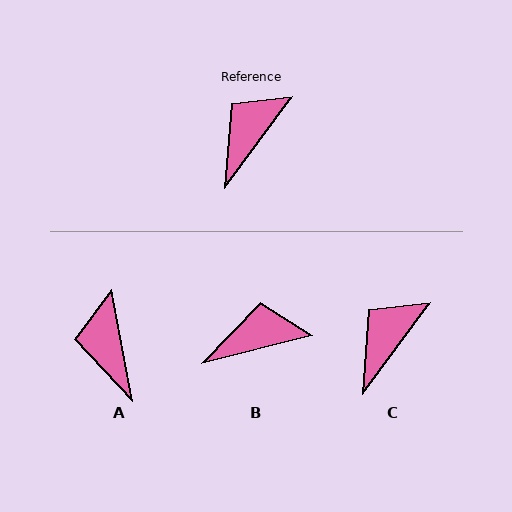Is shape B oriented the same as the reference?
No, it is off by about 39 degrees.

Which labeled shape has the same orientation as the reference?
C.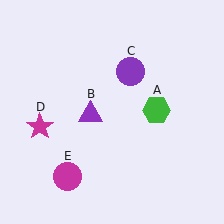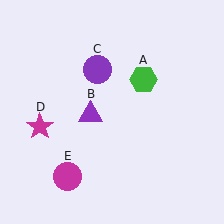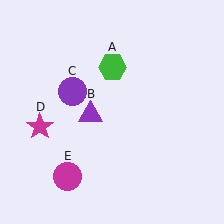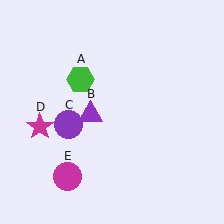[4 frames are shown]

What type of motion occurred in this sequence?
The green hexagon (object A), purple circle (object C) rotated counterclockwise around the center of the scene.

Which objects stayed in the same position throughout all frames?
Purple triangle (object B) and magenta star (object D) and magenta circle (object E) remained stationary.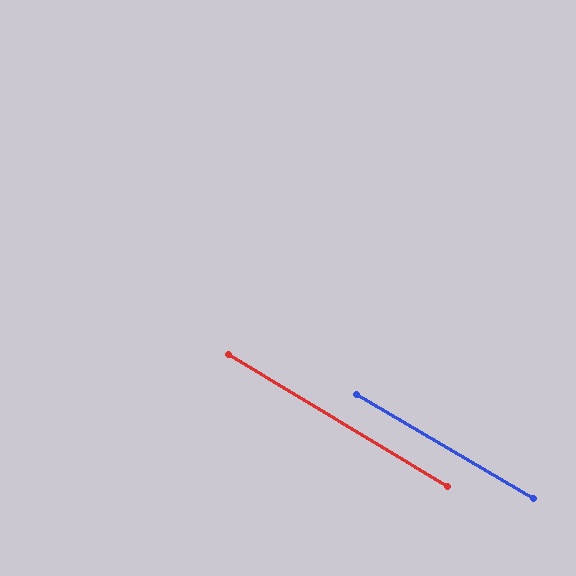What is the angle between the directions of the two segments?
Approximately 1 degree.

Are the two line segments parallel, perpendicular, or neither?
Parallel — their directions differ by only 0.5°.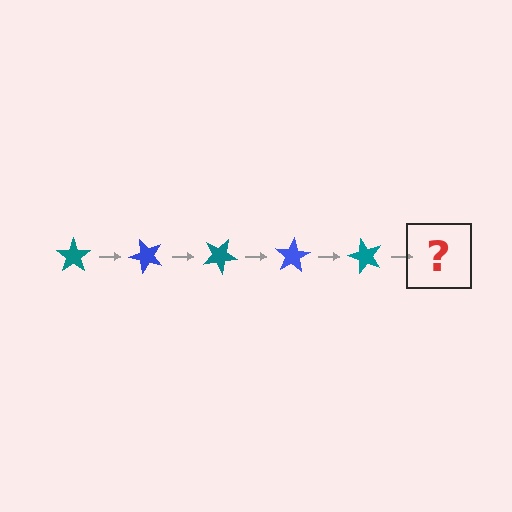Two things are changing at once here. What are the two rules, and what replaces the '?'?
The two rules are that it rotates 50 degrees each step and the color cycles through teal and blue. The '?' should be a blue star, rotated 250 degrees from the start.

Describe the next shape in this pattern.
It should be a blue star, rotated 250 degrees from the start.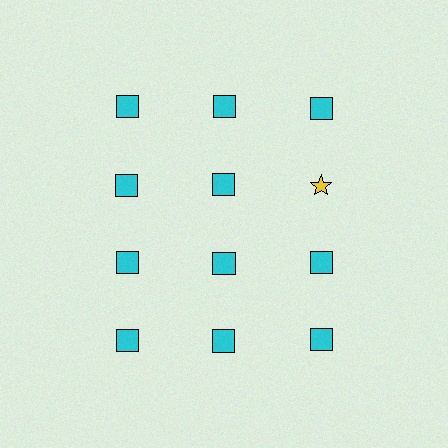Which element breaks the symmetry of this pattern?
The yellow star in the second row, center column breaks the symmetry. All other shapes are cyan squares.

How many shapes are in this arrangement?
There are 12 shapes arranged in a grid pattern.